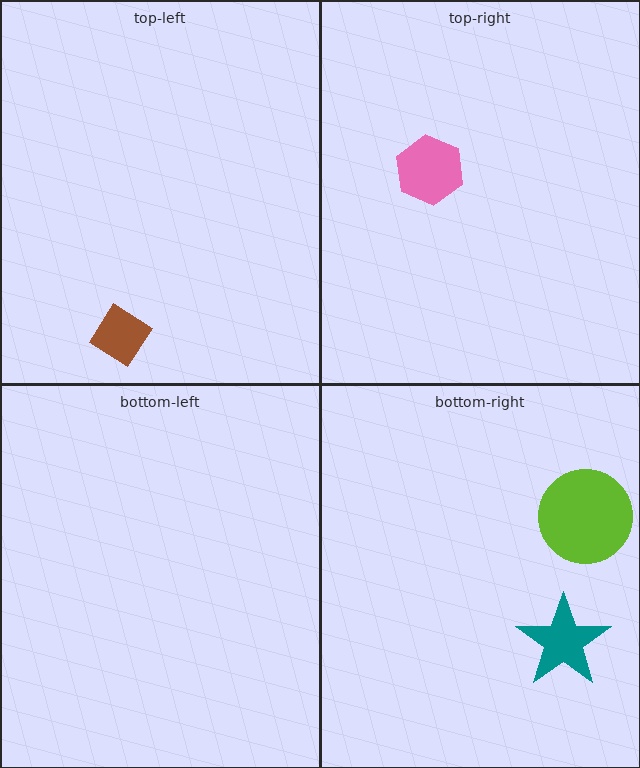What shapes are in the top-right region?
The pink hexagon.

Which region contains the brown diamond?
The top-left region.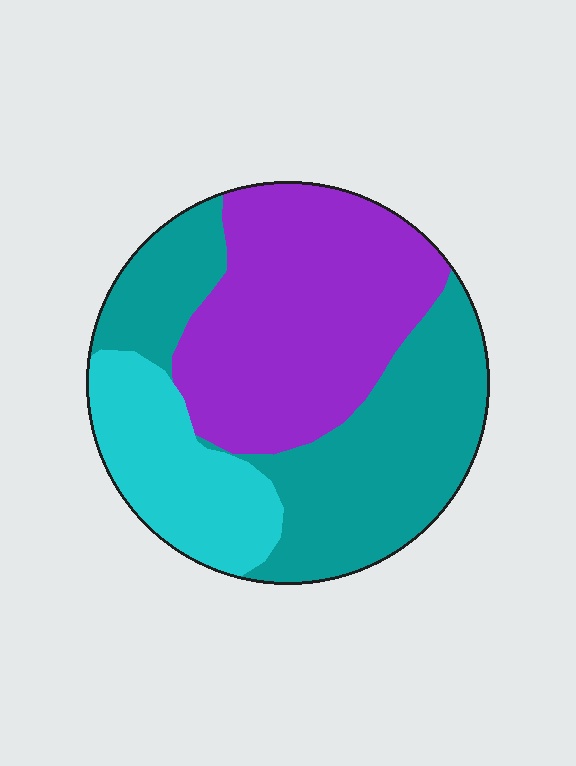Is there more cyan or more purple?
Purple.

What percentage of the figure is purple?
Purple takes up about two fifths (2/5) of the figure.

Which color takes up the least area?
Cyan, at roughly 20%.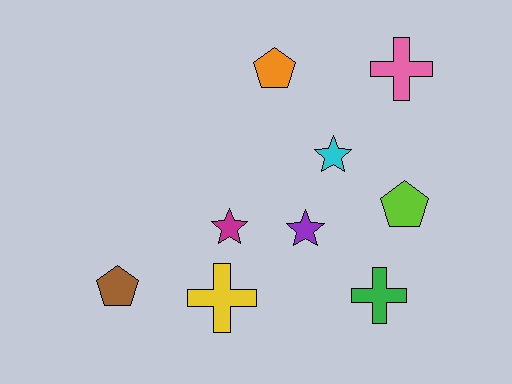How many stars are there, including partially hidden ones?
There are 3 stars.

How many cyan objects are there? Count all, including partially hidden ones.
There is 1 cyan object.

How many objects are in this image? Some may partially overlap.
There are 9 objects.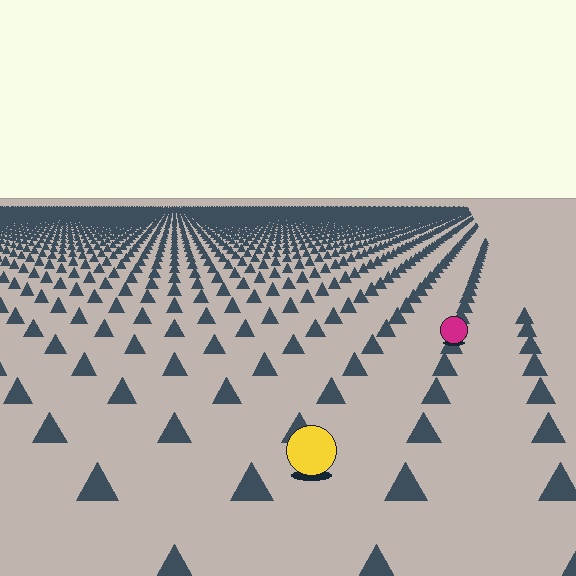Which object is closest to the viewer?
The yellow circle is closest. The texture marks near it are larger and more spread out.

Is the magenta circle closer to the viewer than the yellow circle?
No. The yellow circle is closer — you can tell from the texture gradient: the ground texture is coarser near it.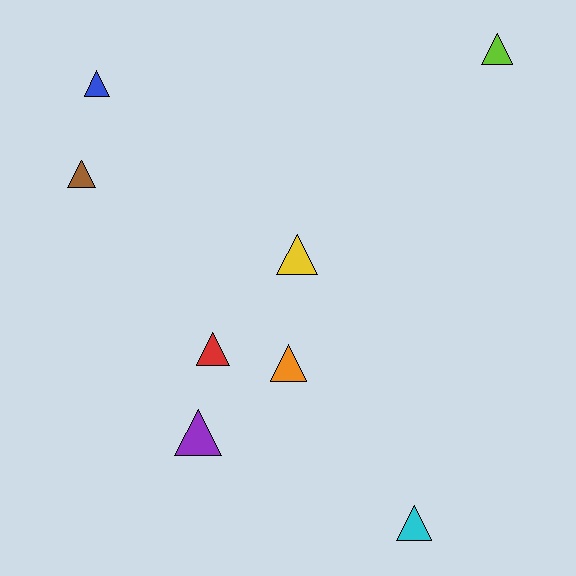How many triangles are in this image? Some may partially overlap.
There are 8 triangles.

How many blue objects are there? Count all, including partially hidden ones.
There is 1 blue object.